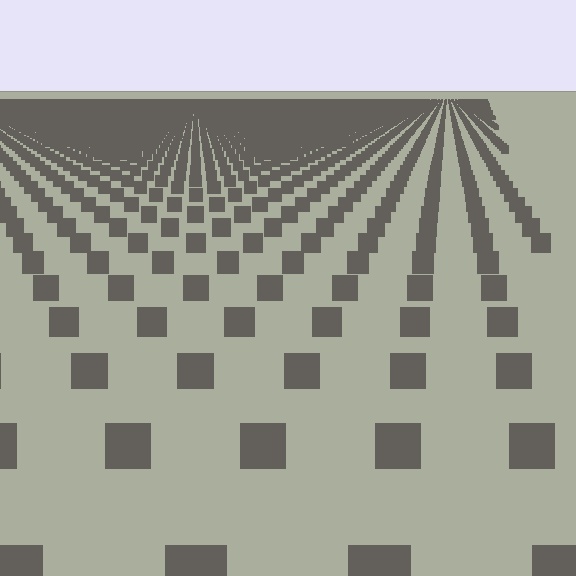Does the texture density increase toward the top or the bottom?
Density increases toward the top.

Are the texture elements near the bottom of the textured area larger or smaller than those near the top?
Larger. Near the bottom, elements are closer to the viewer and appear at a bigger on-screen size.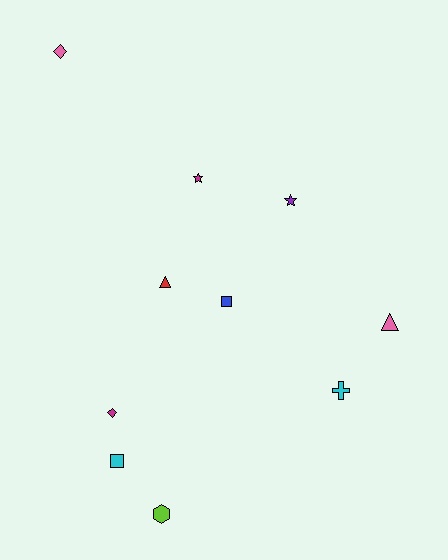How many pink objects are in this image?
There are 2 pink objects.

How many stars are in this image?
There are 2 stars.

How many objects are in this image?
There are 10 objects.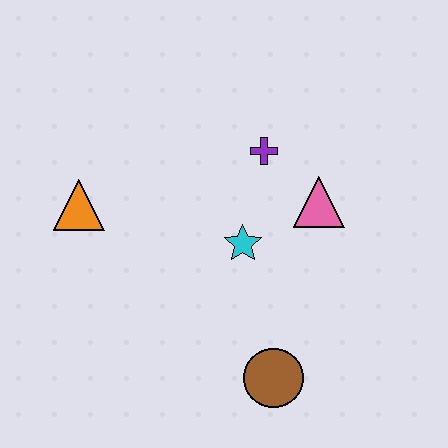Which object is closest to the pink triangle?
The purple cross is closest to the pink triangle.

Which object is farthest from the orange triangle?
The brown circle is farthest from the orange triangle.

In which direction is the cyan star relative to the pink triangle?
The cyan star is to the left of the pink triangle.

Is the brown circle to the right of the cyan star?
Yes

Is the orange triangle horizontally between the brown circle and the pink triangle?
No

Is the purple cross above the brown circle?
Yes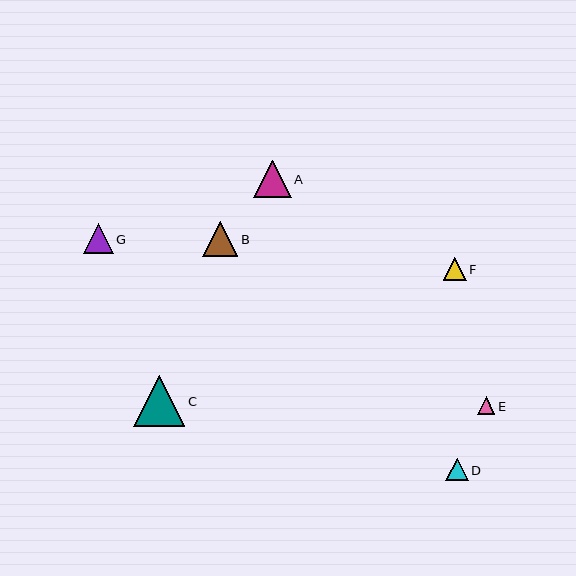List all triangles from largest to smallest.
From largest to smallest: C, A, B, G, F, D, E.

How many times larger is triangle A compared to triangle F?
Triangle A is approximately 1.6 times the size of triangle F.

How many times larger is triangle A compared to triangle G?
Triangle A is approximately 1.3 times the size of triangle G.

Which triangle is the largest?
Triangle C is the largest with a size of approximately 51 pixels.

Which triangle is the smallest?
Triangle E is the smallest with a size of approximately 17 pixels.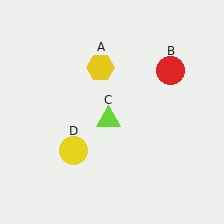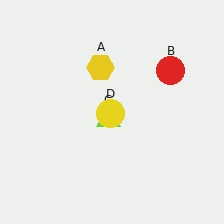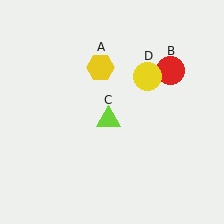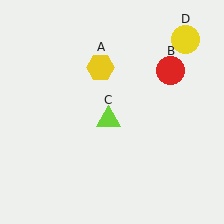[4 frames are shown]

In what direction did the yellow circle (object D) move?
The yellow circle (object D) moved up and to the right.